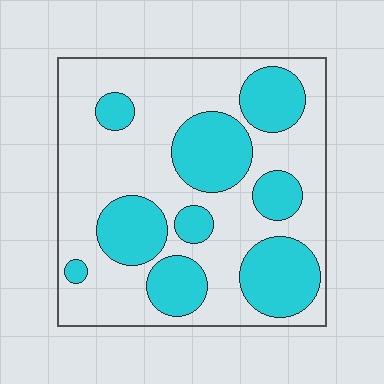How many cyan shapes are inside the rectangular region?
9.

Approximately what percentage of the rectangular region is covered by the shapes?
Approximately 35%.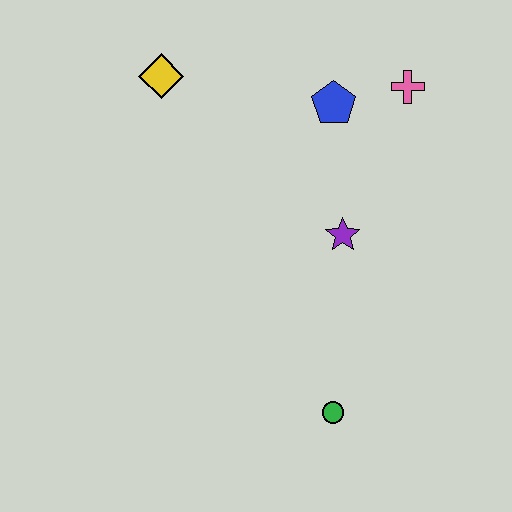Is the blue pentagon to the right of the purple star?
No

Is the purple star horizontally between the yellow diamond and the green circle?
No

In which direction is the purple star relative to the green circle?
The purple star is above the green circle.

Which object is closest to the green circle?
The purple star is closest to the green circle.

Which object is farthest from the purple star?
The yellow diamond is farthest from the purple star.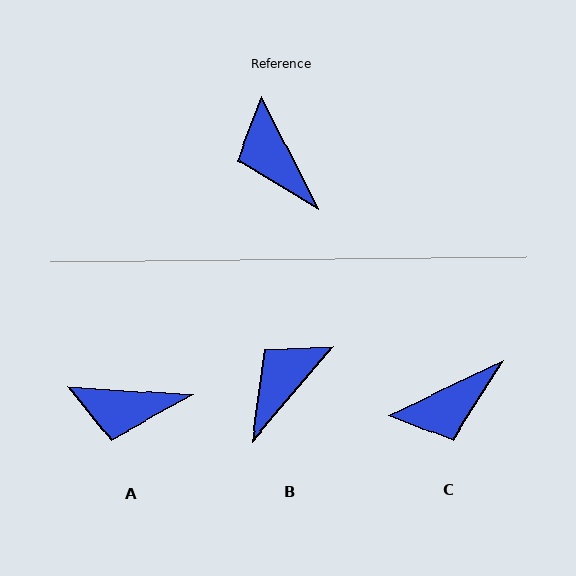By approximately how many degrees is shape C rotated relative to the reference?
Approximately 89 degrees counter-clockwise.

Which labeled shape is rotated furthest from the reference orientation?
C, about 89 degrees away.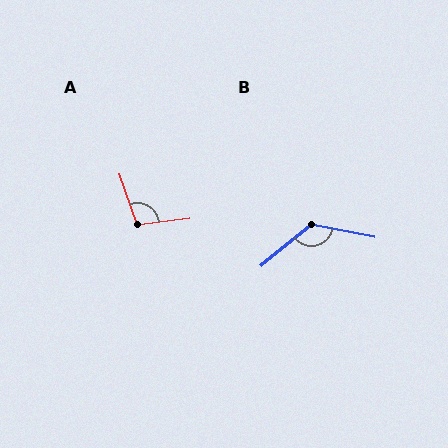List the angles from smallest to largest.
A (102°), B (129°).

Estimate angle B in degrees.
Approximately 129 degrees.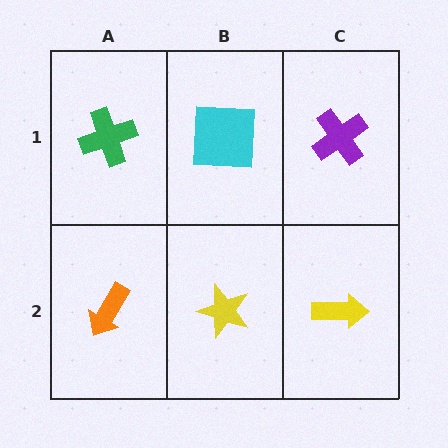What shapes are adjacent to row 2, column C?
A purple cross (row 1, column C), a yellow star (row 2, column B).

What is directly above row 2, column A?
A green cross.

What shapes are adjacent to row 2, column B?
A cyan square (row 1, column B), an orange arrow (row 2, column A), a yellow arrow (row 2, column C).